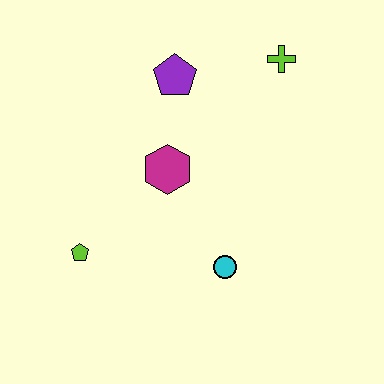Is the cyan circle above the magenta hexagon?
No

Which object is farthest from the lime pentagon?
The lime cross is farthest from the lime pentagon.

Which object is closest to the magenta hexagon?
The purple pentagon is closest to the magenta hexagon.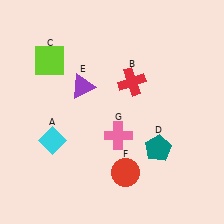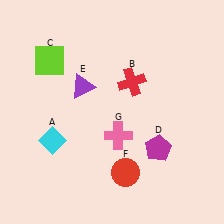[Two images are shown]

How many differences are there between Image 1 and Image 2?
There is 1 difference between the two images.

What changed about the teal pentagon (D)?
In Image 1, D is teal. In Image 2, it changed to magenta.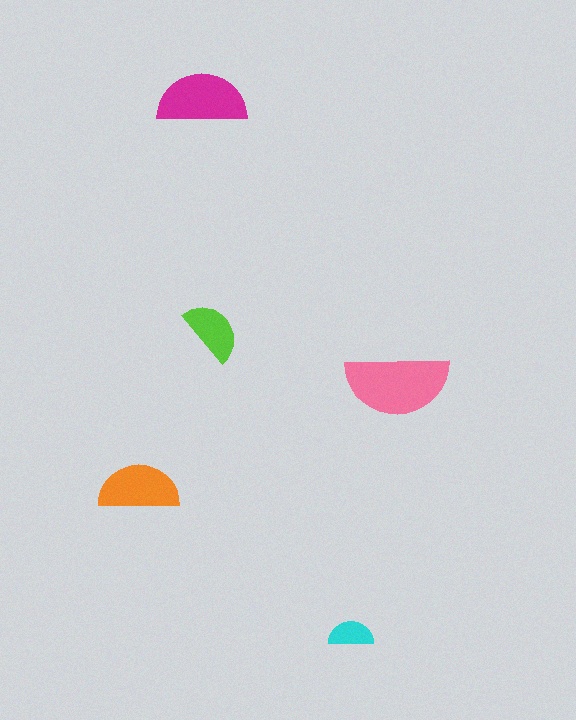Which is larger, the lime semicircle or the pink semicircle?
The pink one.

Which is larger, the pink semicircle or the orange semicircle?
The pink one.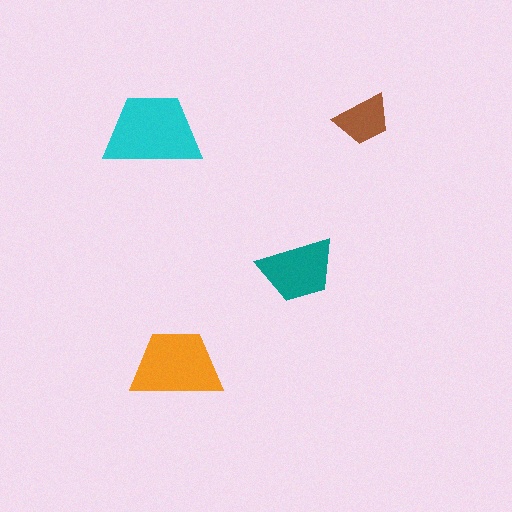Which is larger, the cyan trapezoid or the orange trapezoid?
The cyan one.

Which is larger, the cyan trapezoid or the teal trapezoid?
The cyan one.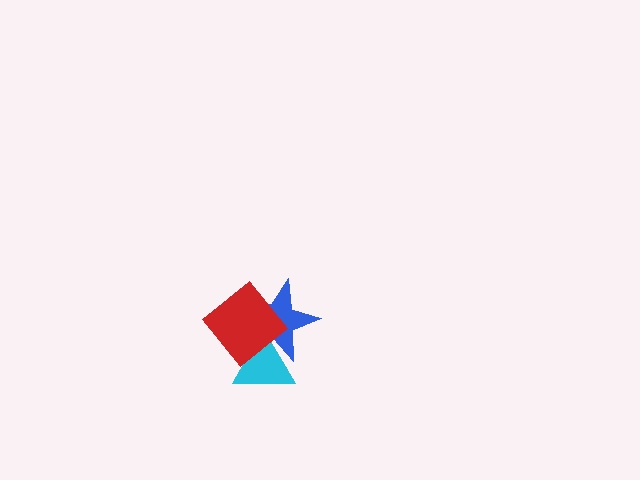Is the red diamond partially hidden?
No, no other shape covers it.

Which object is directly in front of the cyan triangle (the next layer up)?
The blue star is directly in front of the cyan triangle.